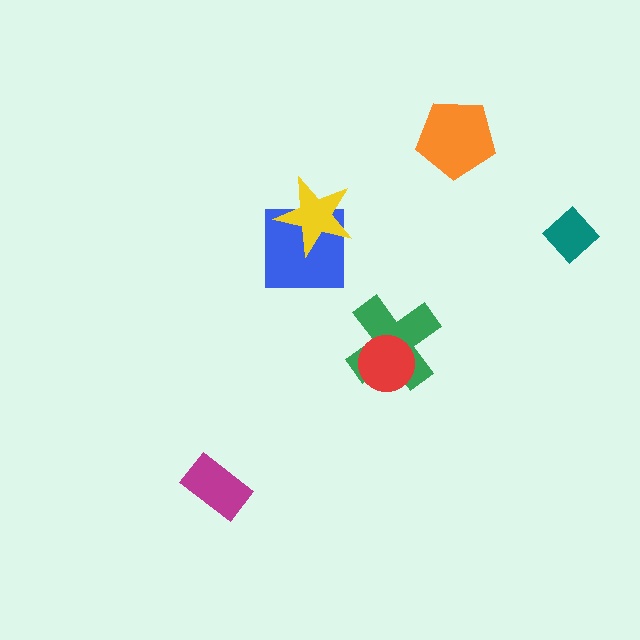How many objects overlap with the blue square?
1 object overlaps with the blue square.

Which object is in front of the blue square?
The yellow star is in front of the blue square.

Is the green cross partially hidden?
Yes, it is partially covered by another shape.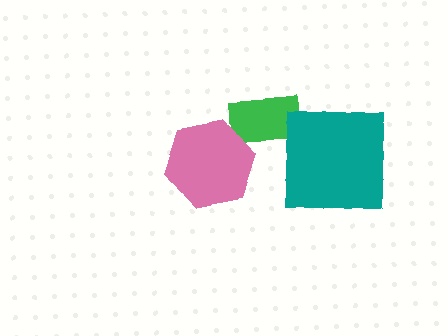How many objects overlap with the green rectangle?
1 object overlaps with the green rectangle.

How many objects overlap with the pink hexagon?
1 object overlaps with the pink hexagon.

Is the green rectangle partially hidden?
Yes, it is partially covered by another shape.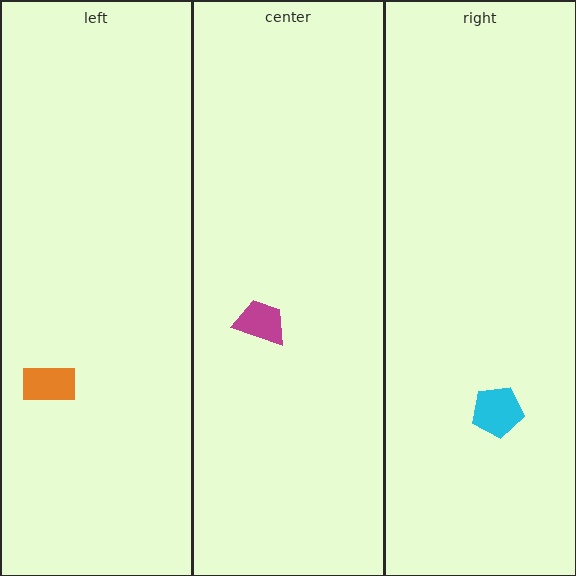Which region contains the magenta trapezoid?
The center region.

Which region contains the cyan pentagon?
The right region.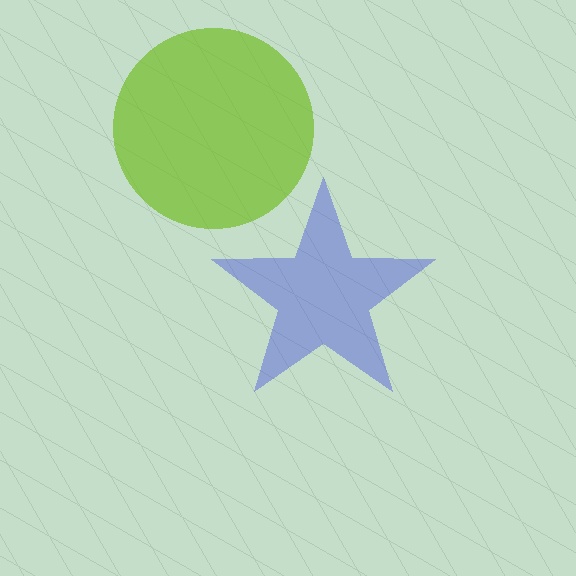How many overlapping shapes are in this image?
There are 2 overlapping shapes in the image.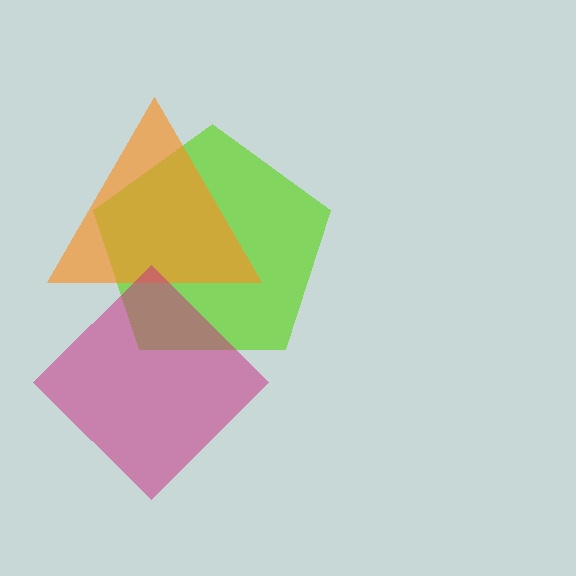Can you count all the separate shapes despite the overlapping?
Yes, there are 3 separate shapes.